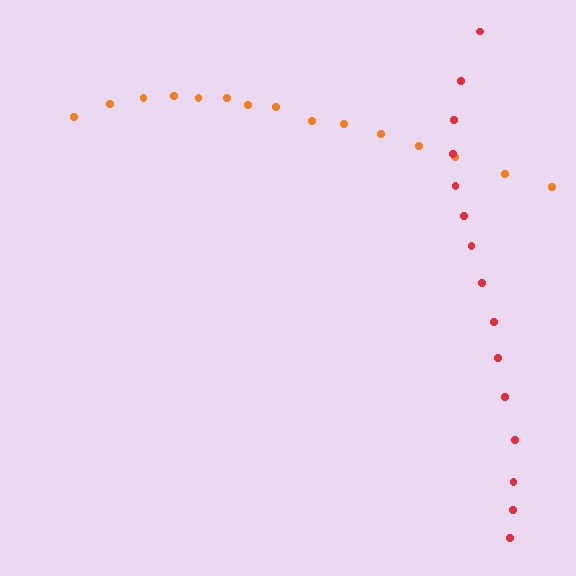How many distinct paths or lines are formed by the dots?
There are 2 distinct paths.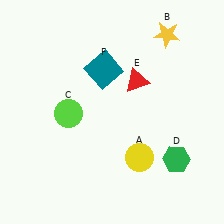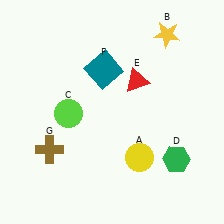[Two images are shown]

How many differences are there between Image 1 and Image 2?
There is 1 difference between the two images.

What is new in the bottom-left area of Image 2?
A brown cross (G) was added in the bottom-left area of Image 2.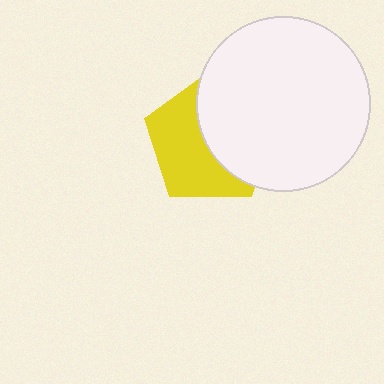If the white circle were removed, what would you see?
You would see the complete yellow pentagon.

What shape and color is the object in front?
The object in front is a white circle.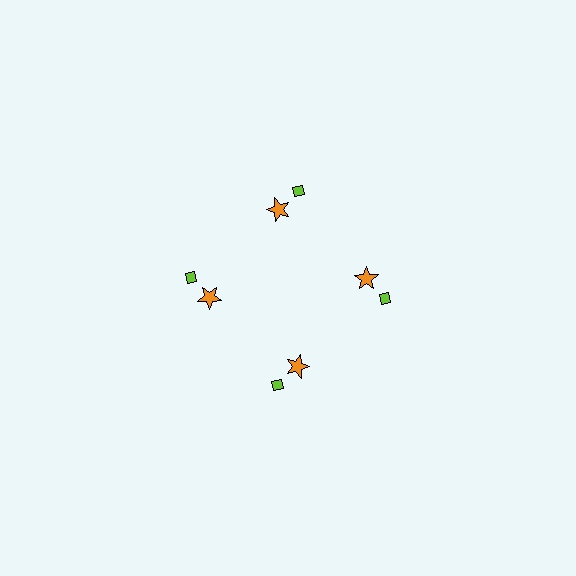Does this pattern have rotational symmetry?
Yes, this pattern has 4-fold rotational symmetry. It looks the same after rotating 90 degrees around the center.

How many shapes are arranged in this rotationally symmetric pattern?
There are 8 shapes, arranged in 4 groups of 2.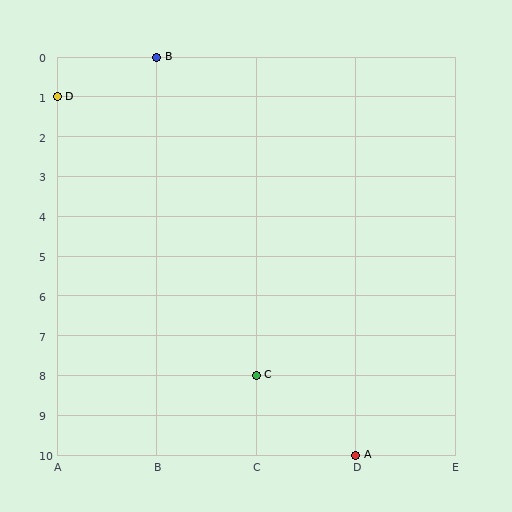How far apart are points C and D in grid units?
Points C and D are 2 columns and 7 rows apart (about 7.3 grid units diagonally).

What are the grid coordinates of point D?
Point D is at grid coordinates (A, 1).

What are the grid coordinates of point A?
Point A is at grid coordinates (D, 10).